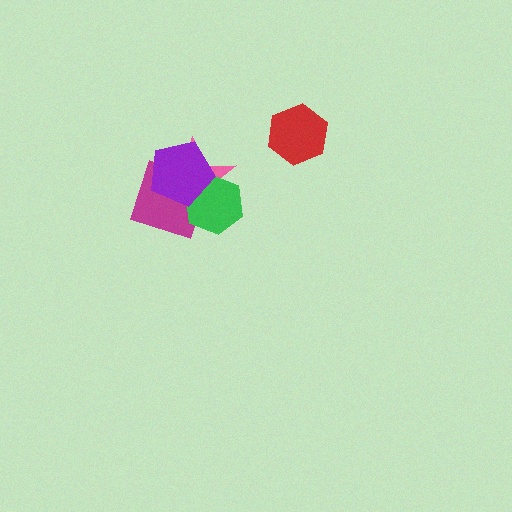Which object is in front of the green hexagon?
The purple pentagon is in front of the green hexagon.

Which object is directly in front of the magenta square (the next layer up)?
The green hexagon is directly in front of the magenta square.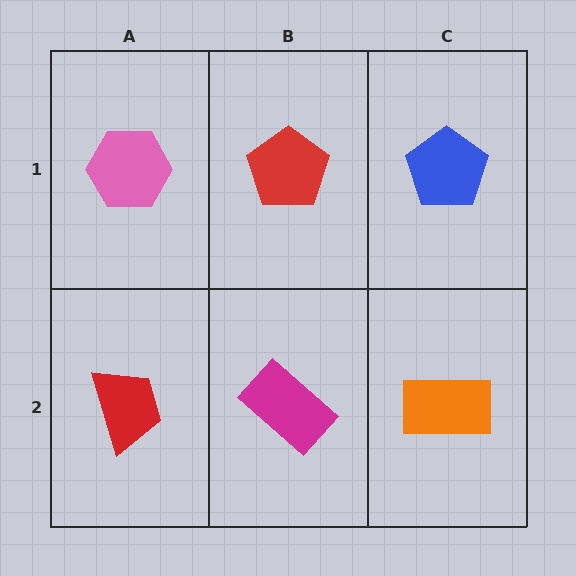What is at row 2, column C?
An orange rectangle.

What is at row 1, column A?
A pink hexagon.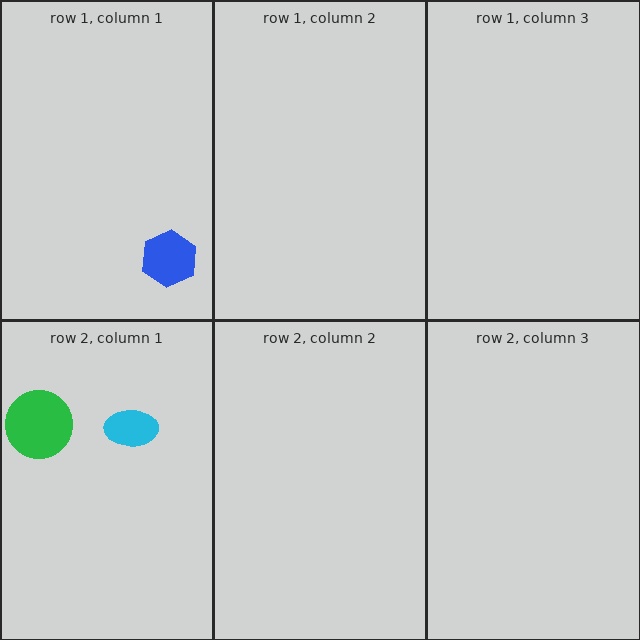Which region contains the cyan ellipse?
The row 2, column 1 region.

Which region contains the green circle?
The row 2, column 1 region.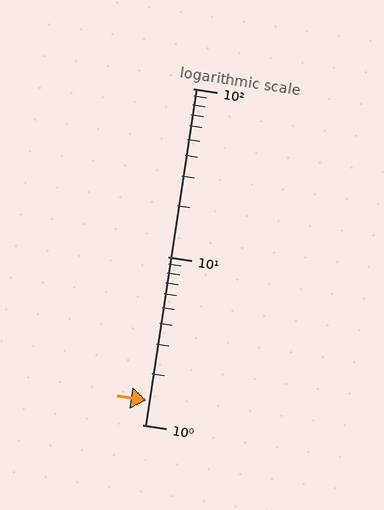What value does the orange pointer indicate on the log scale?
The pointer indicates approximately 1.4.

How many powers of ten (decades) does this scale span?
The scale spans 2 decades, from 1 to 100.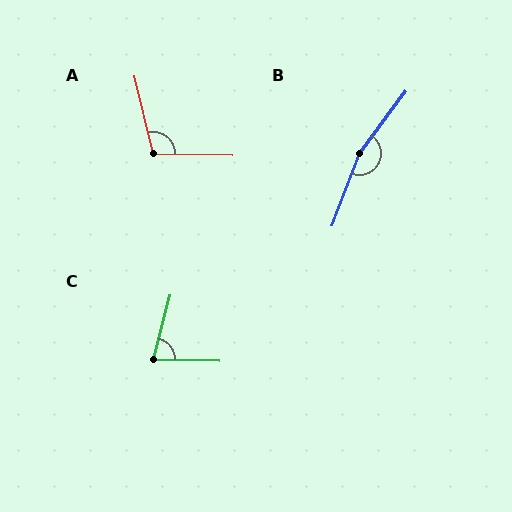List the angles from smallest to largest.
C (77°), A (104°), B (164°).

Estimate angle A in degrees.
Approximately 104 degrees.